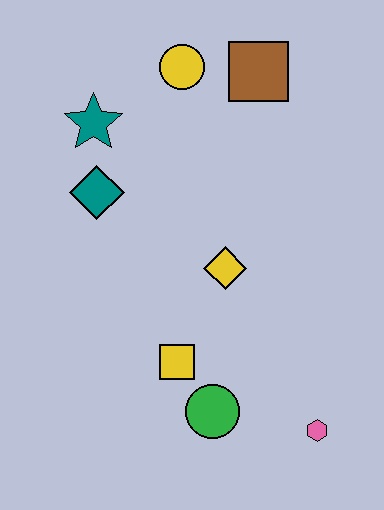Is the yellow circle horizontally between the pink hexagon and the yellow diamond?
No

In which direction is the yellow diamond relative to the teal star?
The yellow diamond is below the teal star.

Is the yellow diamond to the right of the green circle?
Yes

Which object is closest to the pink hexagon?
The green circle is closest to the pink hexagon.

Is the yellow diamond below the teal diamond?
Yes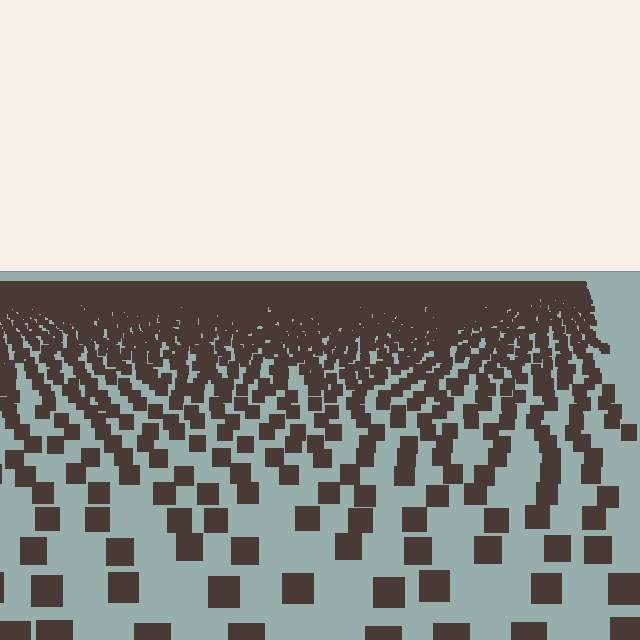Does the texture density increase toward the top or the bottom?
Density increases toward the top.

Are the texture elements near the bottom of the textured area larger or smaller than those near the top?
Larger. Near the bottom, elements are closer to the viewer and appear at a bigger on-screen size.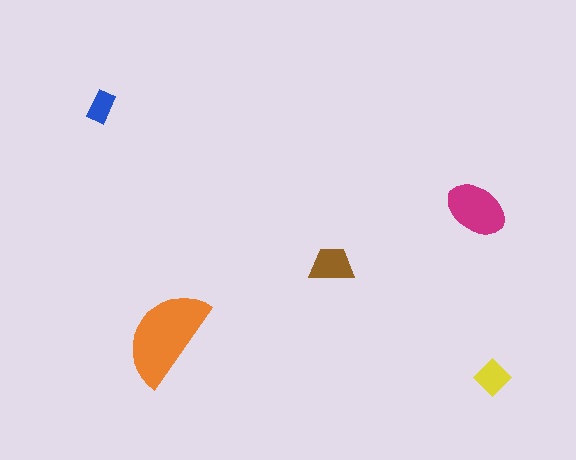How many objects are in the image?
There are 5 objects in the image.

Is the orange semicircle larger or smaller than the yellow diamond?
Larger.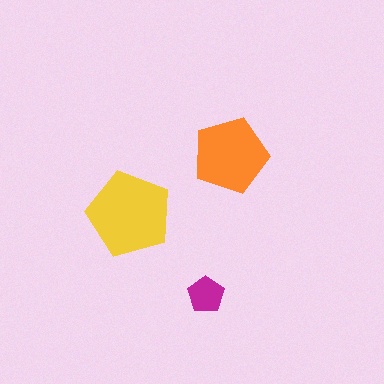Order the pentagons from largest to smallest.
the yellow one, the orange one, the magenta one.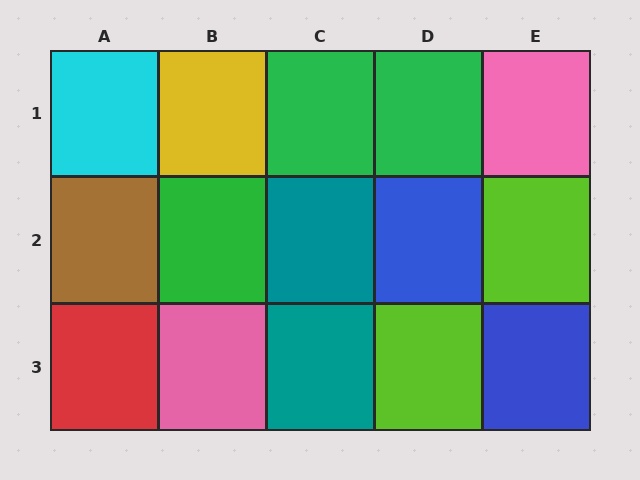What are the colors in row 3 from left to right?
Red, pink, teal, lime, blue.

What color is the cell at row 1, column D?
Green.